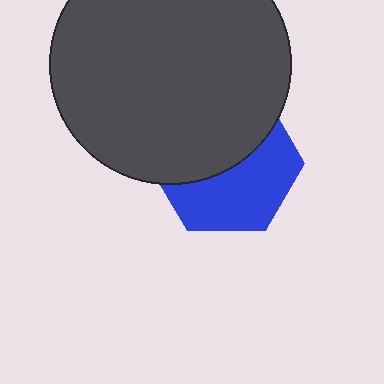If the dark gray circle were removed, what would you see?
You would see the complete blue hexagon.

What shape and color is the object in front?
The object in front is a dark gray circle.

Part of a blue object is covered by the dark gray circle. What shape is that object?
It is a hexagon.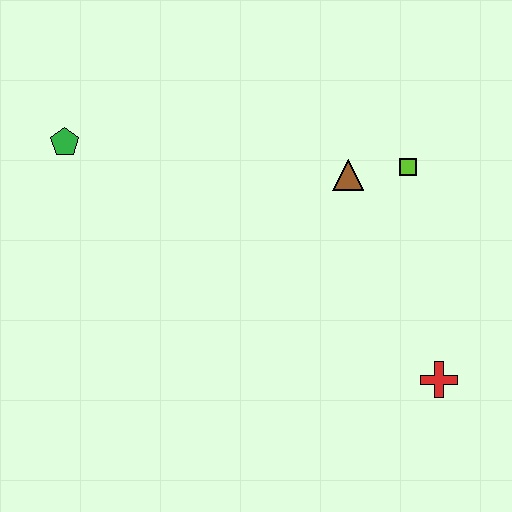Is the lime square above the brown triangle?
Yes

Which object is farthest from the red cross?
The green pentagon is farthest from the red cross.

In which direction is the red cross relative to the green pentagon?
The red cross is to the right of the green pentagon.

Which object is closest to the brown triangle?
The lime square is closest to the brown triangle.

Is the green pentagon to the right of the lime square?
No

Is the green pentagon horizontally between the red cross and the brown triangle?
No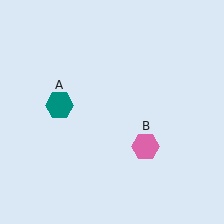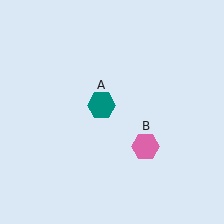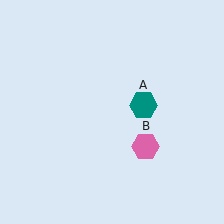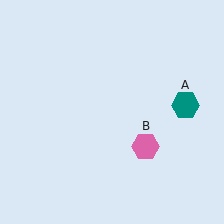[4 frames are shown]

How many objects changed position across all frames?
1 object changed position: teal hexagon (object A).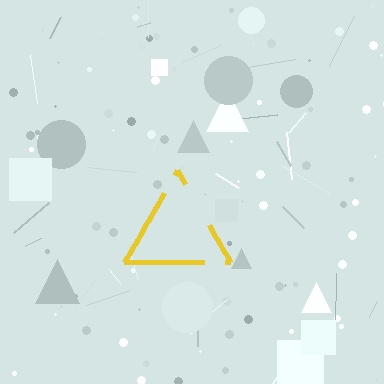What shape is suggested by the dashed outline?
The dashed outline suggests a triangle.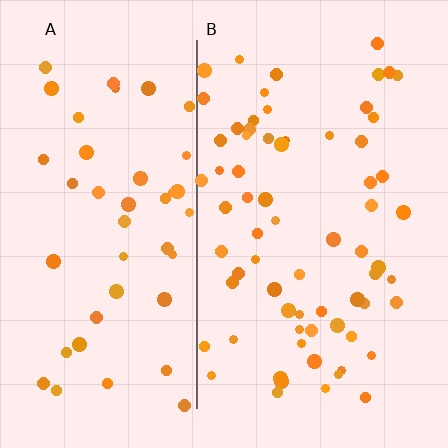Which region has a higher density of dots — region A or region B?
B (the right).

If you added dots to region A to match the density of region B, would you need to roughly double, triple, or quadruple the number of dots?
Approximately double.